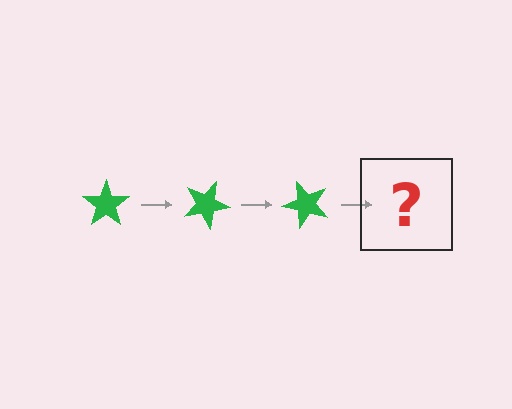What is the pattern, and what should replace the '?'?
The pattern is that the star rotates 25 degrees each step. The '?' should be a green star rotated 75 degrees.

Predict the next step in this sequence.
The next step is a green star rotated 75 degrees.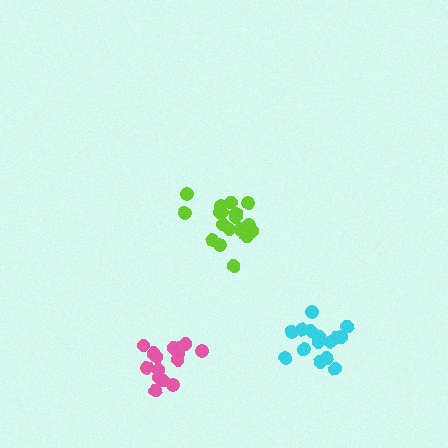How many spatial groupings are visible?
There are 3 spatial groupings.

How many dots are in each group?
Group 1: 15 dots, Group 2: 18 dots, Group 3: 17 dots (50 total).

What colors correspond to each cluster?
The clusters are colored: pink, lime, cyan.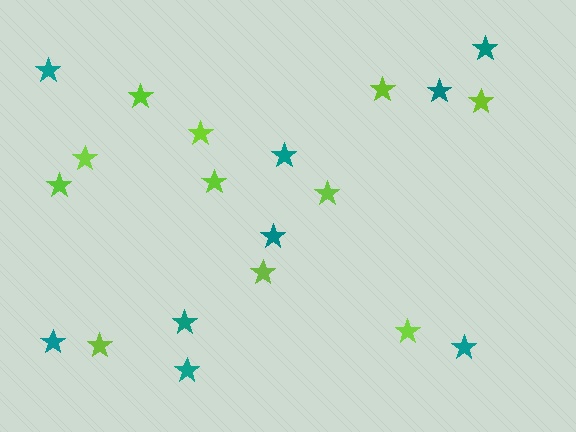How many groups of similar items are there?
There are 2 groups: one group of lime stars (11) and one group of teal stars (9).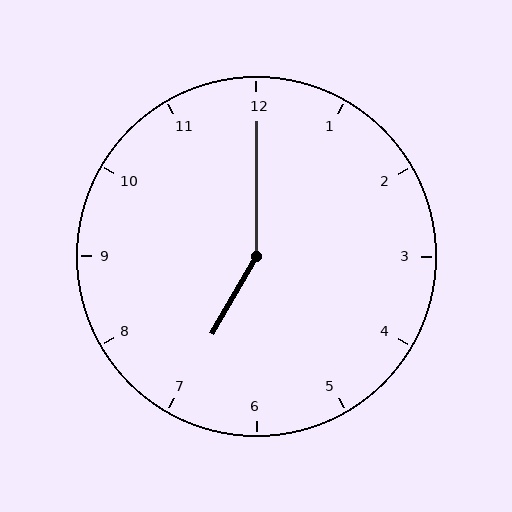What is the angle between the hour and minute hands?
Approximately 150 degrees.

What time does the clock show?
7:00.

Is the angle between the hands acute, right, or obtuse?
It is obtuse.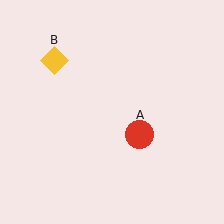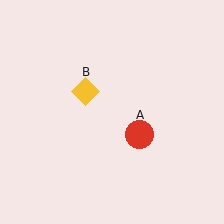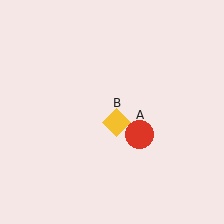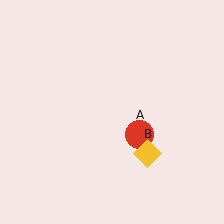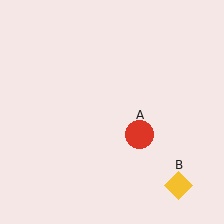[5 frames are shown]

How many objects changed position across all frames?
1 object changed position: yellow diamond (object B).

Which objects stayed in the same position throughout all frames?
Red circle (object A) remained stationary.